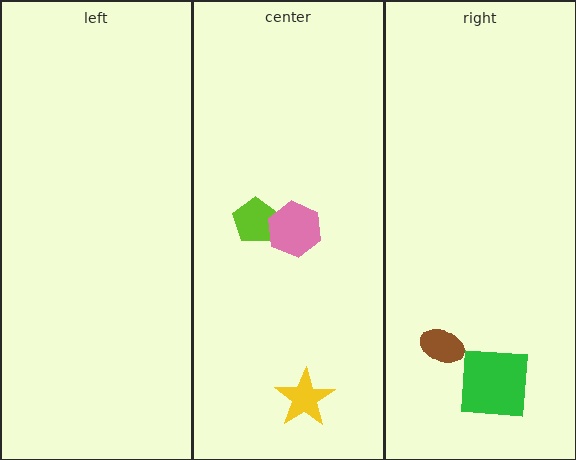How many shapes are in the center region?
3.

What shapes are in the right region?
The brown ellipse, the green square.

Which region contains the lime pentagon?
The center region.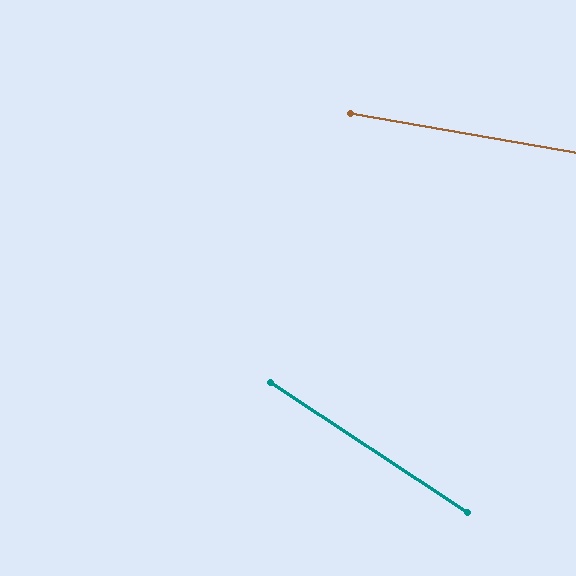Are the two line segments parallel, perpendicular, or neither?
Neither parallel nor perpendicular — they differ by about 24°.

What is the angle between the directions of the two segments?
Approximately 24 degrees.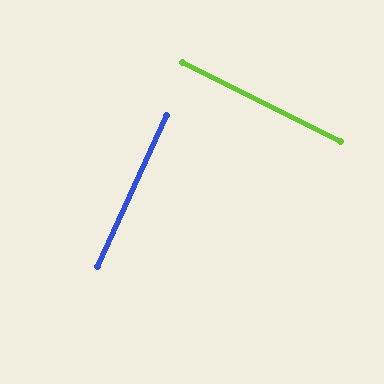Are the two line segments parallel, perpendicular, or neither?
Perpendicular — they meet at approximately 88°.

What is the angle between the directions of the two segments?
Approximately 88 degrees.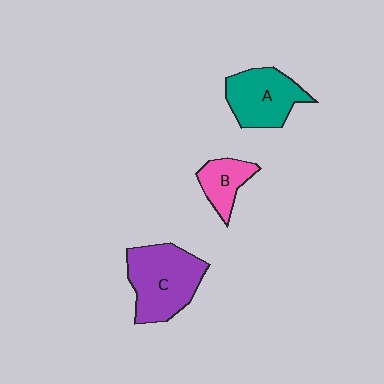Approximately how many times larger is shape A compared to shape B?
Approximately 1.7 times.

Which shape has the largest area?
Shape C (purple).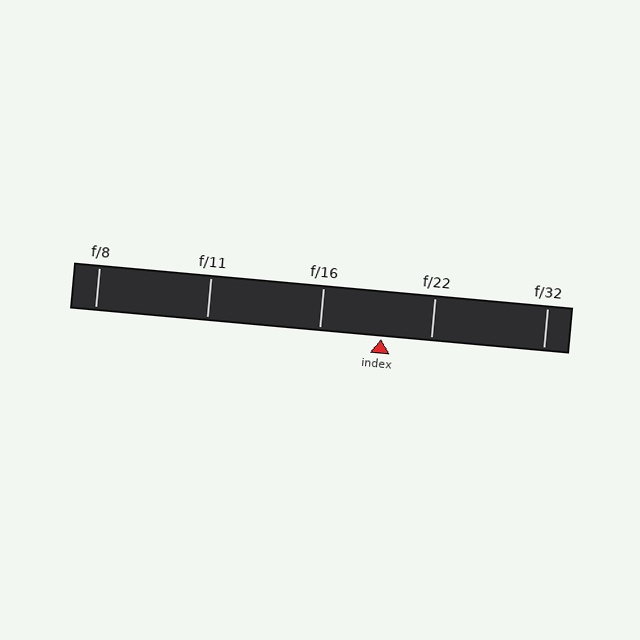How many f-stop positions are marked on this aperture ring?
There are 5 f-stop positions marked.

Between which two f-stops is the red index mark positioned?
The index mark is between f/16 and f/22.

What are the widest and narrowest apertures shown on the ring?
The widest aperture shown is f/8 and the narrowest is f/32.